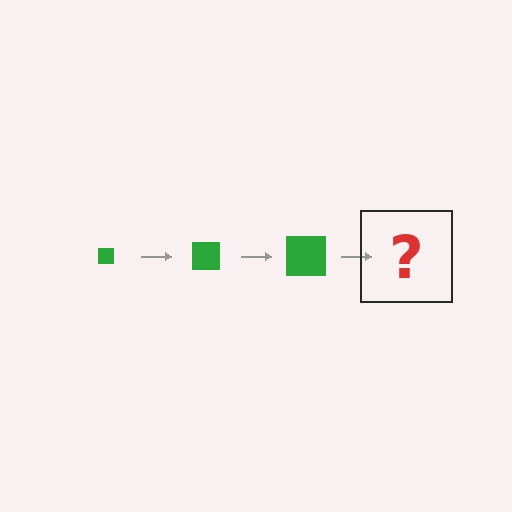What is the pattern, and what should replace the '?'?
The pattern is that the square gets progressively larger each step. The '?' should be a green square, larger than the previous one.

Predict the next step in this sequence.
The next step is a green square, larger than the previous one.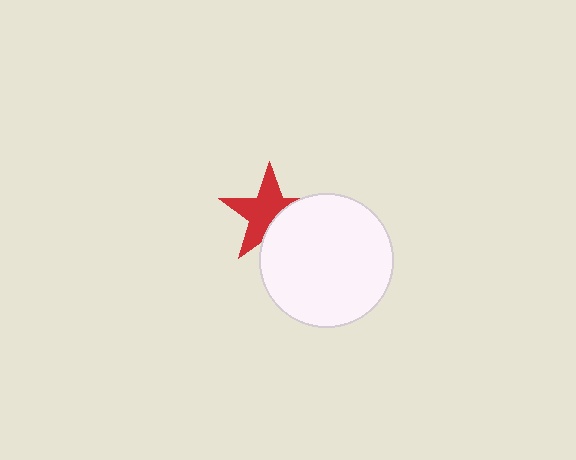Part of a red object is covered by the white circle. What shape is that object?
It is a star.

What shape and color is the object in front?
The object in front is a white circle.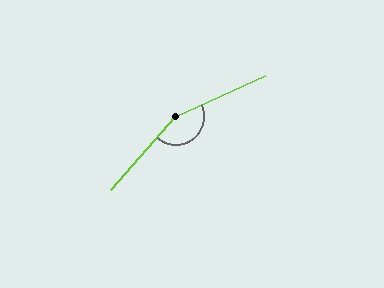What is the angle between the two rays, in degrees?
Approximately 156 degrees.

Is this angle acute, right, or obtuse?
It is obtuse.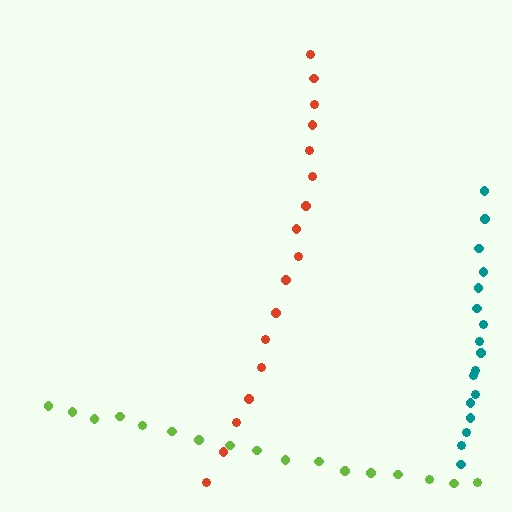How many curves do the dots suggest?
There are 3 distinct paths.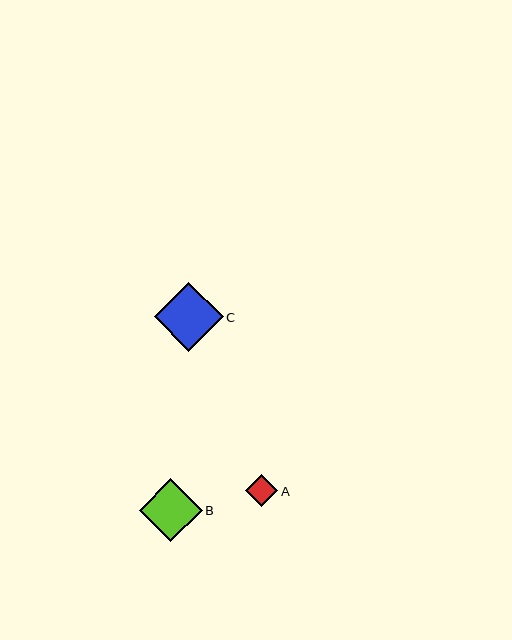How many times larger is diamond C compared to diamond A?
Diamond C is approximately 2.2 times the size of diamond A.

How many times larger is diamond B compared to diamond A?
Diamond B is approximately 2.0 times the size of diamond A.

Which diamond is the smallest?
Diamond A is the smallest with a size of approximately 32 pixels.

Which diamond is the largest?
Diamond C is the largest with a size of approximately 69 pixels.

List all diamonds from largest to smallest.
From largest to smallest: C, B, A.